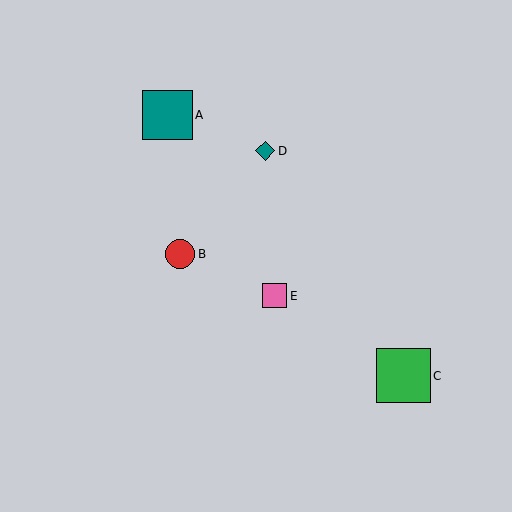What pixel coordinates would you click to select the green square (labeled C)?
Click at (403, 376) to select the green square C.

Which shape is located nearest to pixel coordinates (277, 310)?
The pink square (labeled E) at (275, 296) is nearest to that location.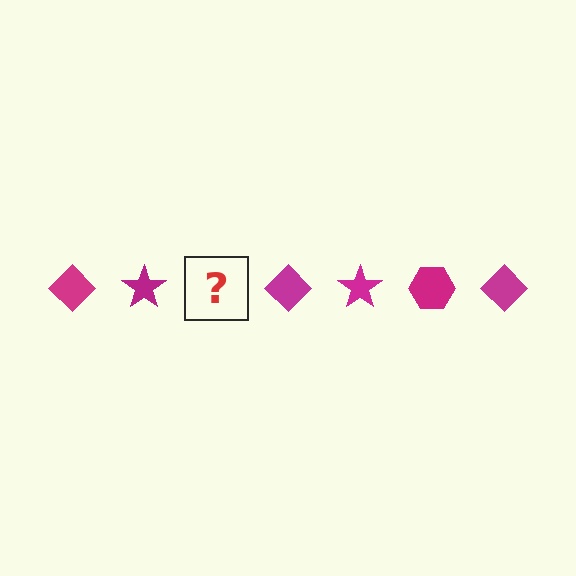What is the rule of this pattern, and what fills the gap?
The rule is that the pattern cycles through diamond, star, hexagon shapes in magenta. The gap should be filled with a magenta hexagon.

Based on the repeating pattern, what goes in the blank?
The blank should be a magenta hexagon.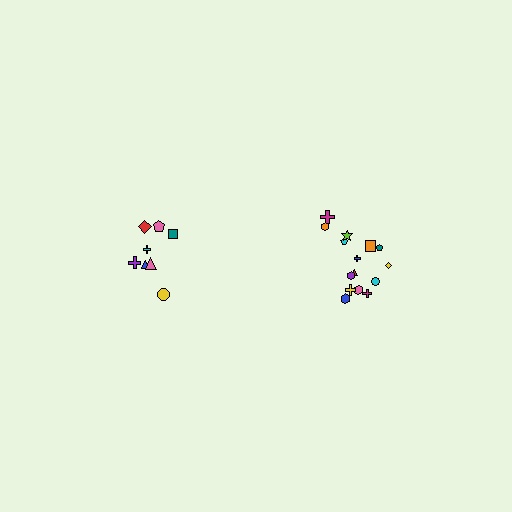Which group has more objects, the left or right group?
The right group.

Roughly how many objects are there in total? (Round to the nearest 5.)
Roughly 25 objects in total.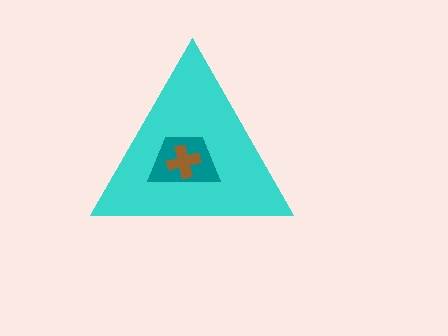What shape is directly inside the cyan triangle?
The teal trapezoid.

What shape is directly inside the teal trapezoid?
The brown cross.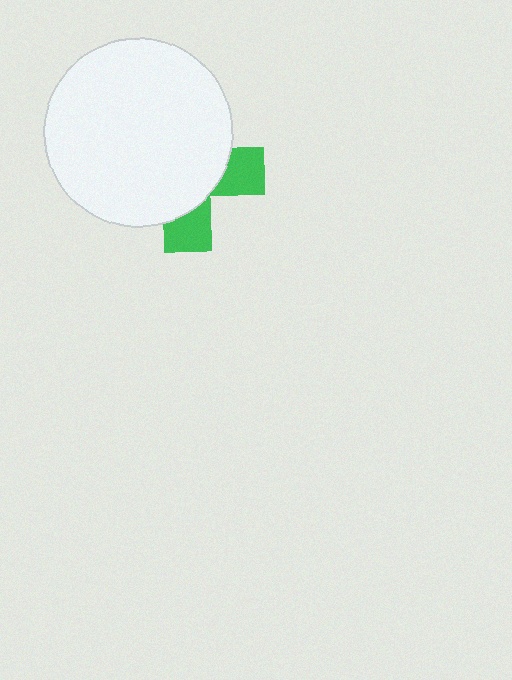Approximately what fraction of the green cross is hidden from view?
Roughly 70% of the green cross is hidden behind the white circle.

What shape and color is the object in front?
The object in front is a white circle.